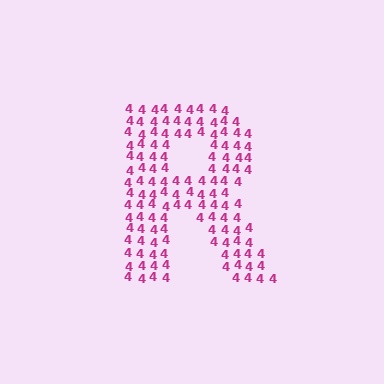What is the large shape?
The large shape is the letter R.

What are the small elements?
The small elements are digit 4's.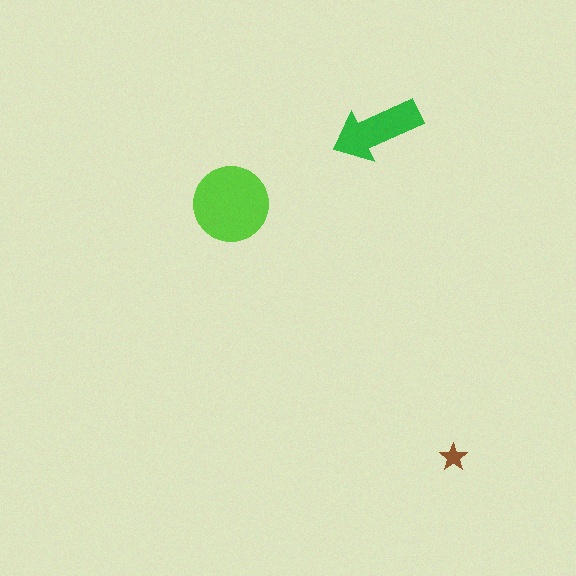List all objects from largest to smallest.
The lime circle, the green arrow, the brown star.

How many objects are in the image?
There are 3 objects in the image.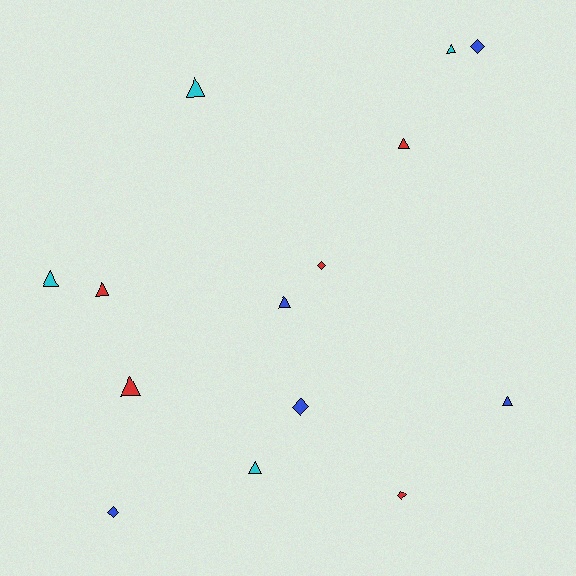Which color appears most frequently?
Blue, with 5 objects.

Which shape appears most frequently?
Triangle, with 9 objects.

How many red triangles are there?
There are 3 red triangles.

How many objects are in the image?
There are 14 objects.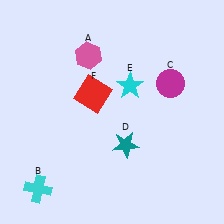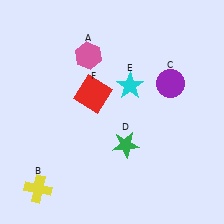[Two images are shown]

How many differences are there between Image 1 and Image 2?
There are 3 differences between the two images.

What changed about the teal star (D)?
In Image 1, D is teal. In Image 2, it changed to green.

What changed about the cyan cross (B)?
In Image 1, B is cyan. In Image 2, it changed to yellow.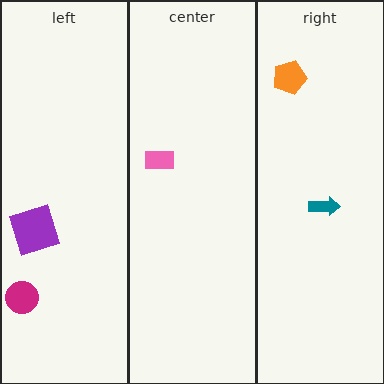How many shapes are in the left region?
2.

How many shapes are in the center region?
1.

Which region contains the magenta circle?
The left region.